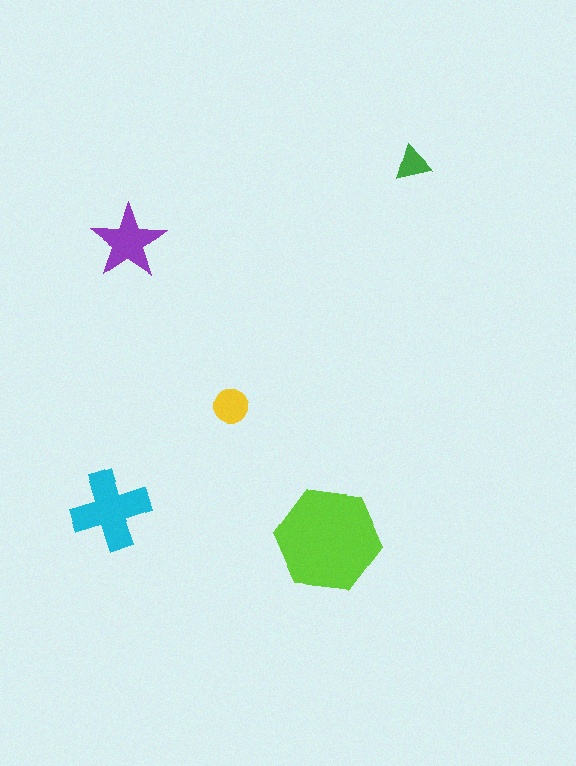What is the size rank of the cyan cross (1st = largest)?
2nd.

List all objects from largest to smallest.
The lime hexagon, the cyan cross, the purple star, the yellow circle, the green triangle.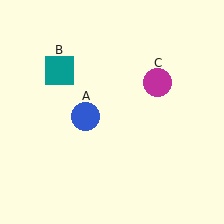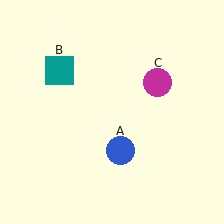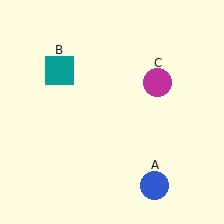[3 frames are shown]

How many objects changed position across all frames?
1 object changed position: blue circle (object A).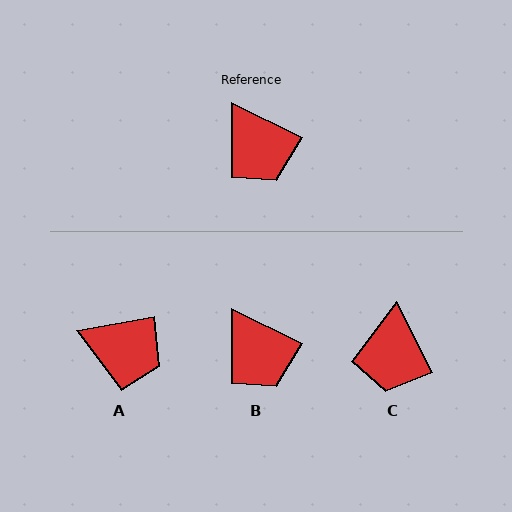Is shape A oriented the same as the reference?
No, it is off by about 36 degrees.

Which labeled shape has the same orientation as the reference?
B.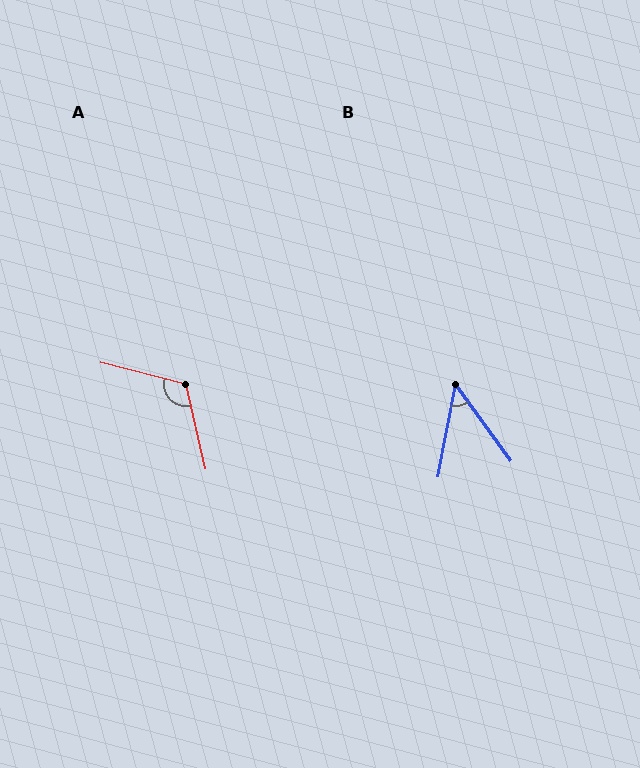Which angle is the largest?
A, at approximately 117 degrees.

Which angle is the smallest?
B, at approximately 47 degrees.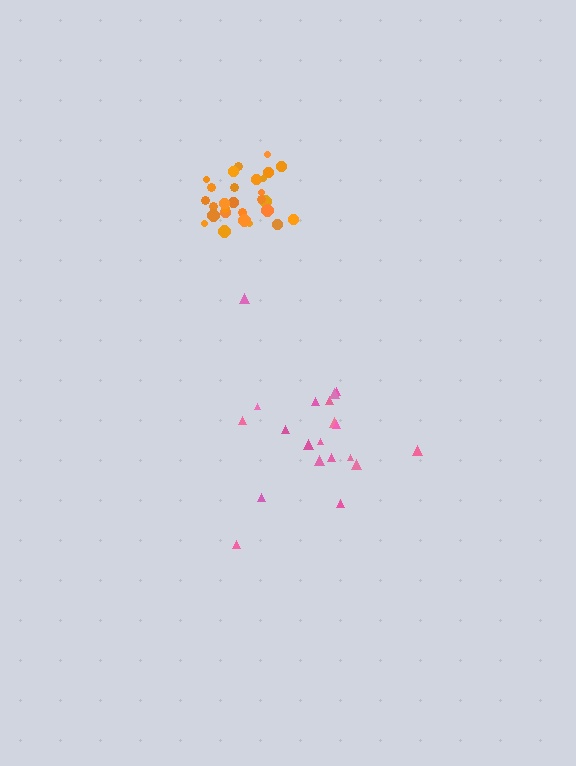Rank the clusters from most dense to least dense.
orange, pink.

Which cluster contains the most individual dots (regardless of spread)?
Orange (28).